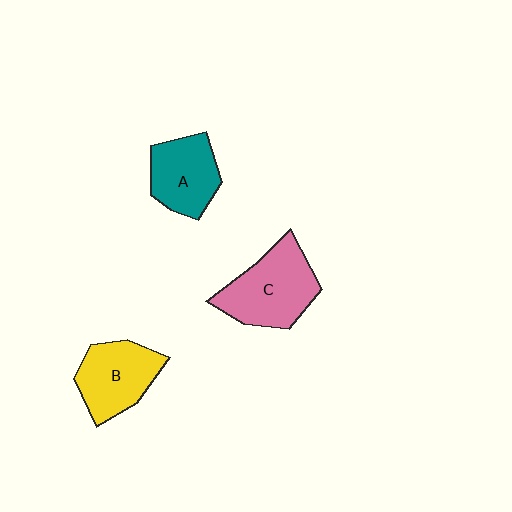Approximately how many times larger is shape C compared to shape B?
Approximately 1.2 times.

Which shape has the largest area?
Shape C (pink).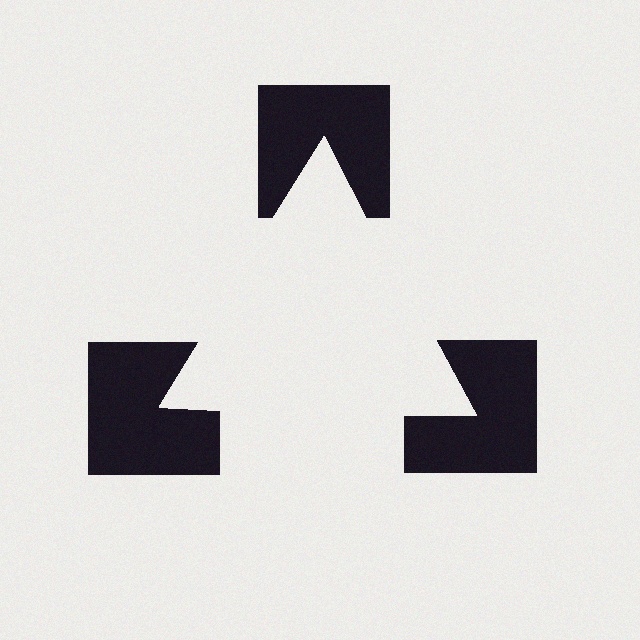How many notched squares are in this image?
There are 3 — one at each vertex of the illusory triangle.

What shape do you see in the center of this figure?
An illusory triangle — its edges are inferred from the aligned wedge cuts in the notched squares, not physically drawn.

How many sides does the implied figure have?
3 sides.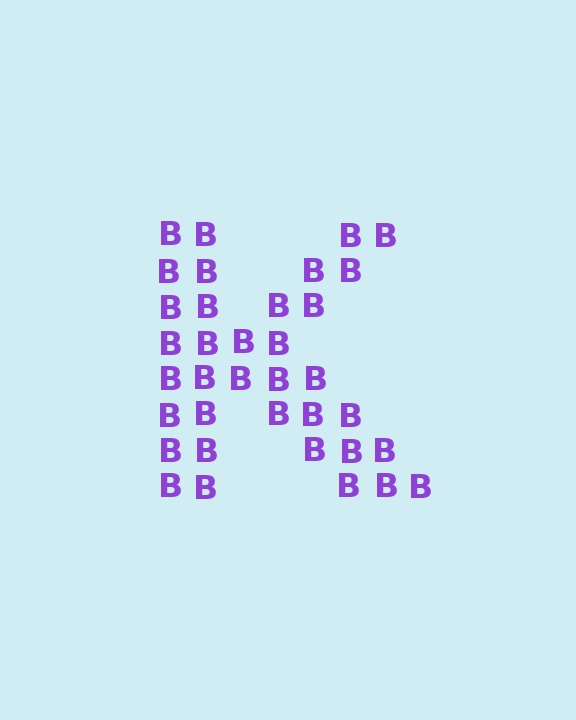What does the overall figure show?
The overall figure shows the letter K.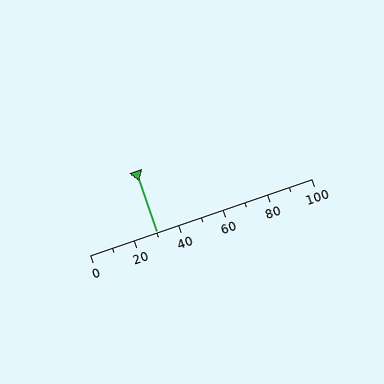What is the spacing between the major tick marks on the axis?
The major ticks are spaced 20 apart.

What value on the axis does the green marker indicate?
The marker indicates approximately 30.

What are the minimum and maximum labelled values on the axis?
The axis runs from 0 to 100.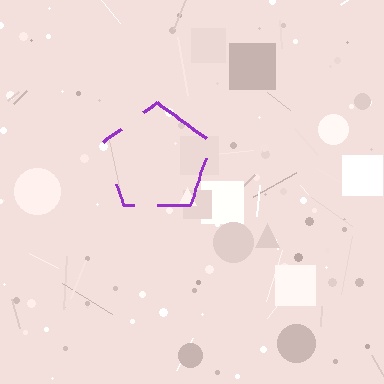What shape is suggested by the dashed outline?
The dashed outline suggests a pentagon.